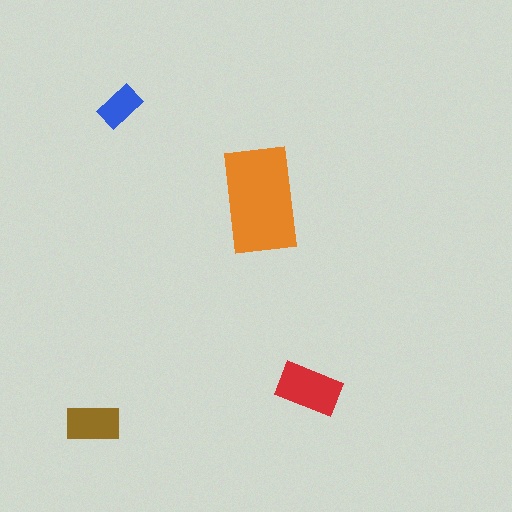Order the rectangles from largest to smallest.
the orange one, the red one, the brown one, the blue one.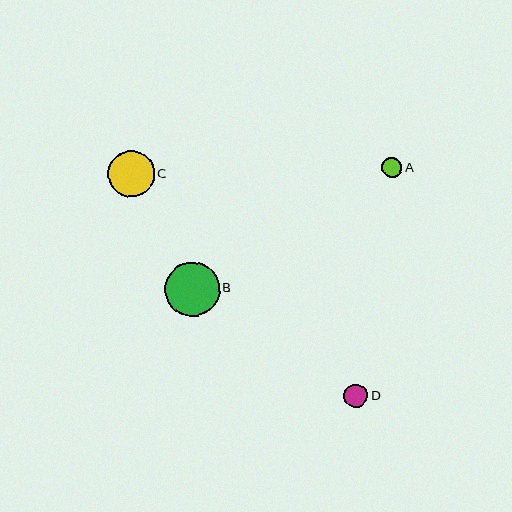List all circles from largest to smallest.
From largest to smallest: B, C, D, A.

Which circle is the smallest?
Circle A is the smallest with a size of approximately 20 pixels.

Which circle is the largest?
Circle B is the largest with a size of approximately 54 pixels.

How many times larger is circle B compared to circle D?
Circle B is approximately 2.3 times the size of circle D.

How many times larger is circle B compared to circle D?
Circle B is approximately 2.3 times the size of circle D.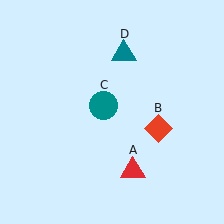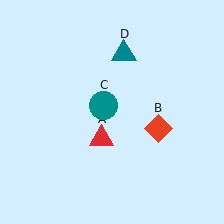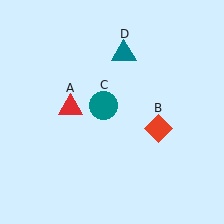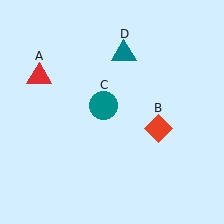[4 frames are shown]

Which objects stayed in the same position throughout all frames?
Red diamond (object B) and teal circle (object C) and teal triangle (object D) remained stationary.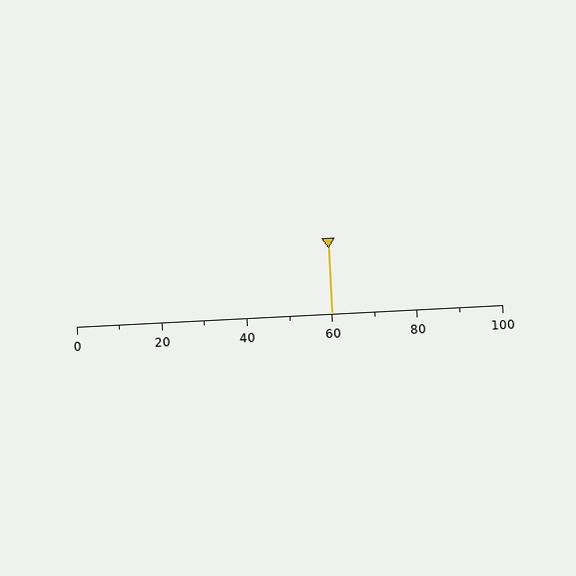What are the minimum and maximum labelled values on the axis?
The axis runs from 0 to 100.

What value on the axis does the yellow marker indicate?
The marker indicates approximately 60.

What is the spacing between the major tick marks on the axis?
The major ticks are spaced 20 apart.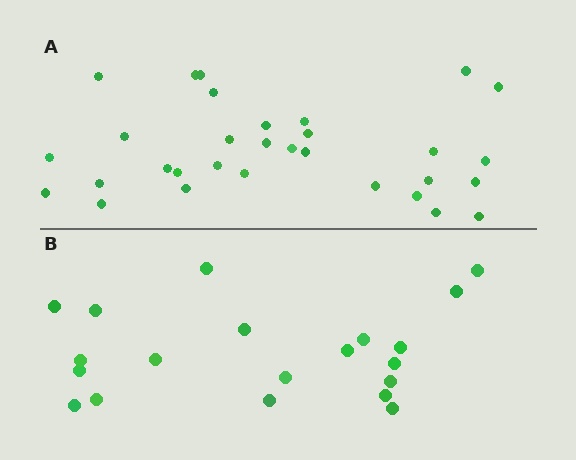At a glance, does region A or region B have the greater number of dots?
Region A (the top region) has more dots.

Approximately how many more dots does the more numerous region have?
Region A has roughly 12 or so more dots than region B.